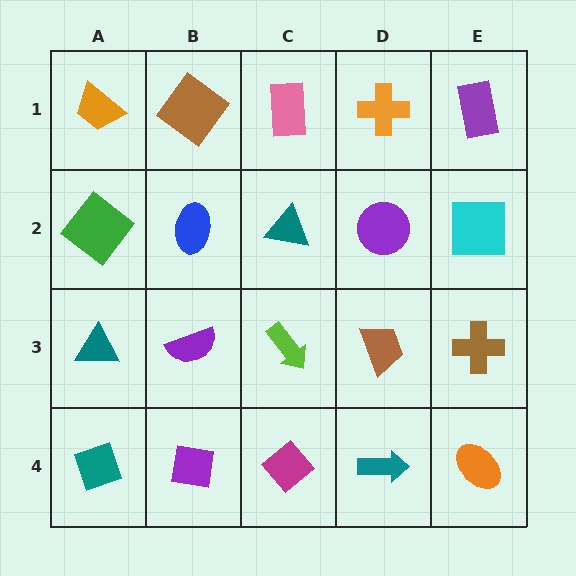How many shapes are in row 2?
5 shapes.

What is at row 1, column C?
A pink rectangle.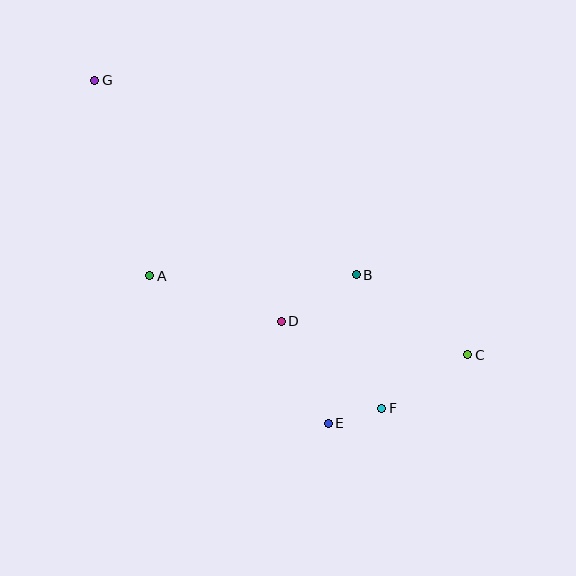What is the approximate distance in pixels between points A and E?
The distance between A and E is approximately 232 pixels.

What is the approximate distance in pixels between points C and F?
The distance between C and F is approximately 102 pixels.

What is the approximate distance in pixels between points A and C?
The distance between A and C is approximately 328 pixels.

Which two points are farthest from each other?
Points C and G are farthest from each other.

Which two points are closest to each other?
Points E and F are closest to each other.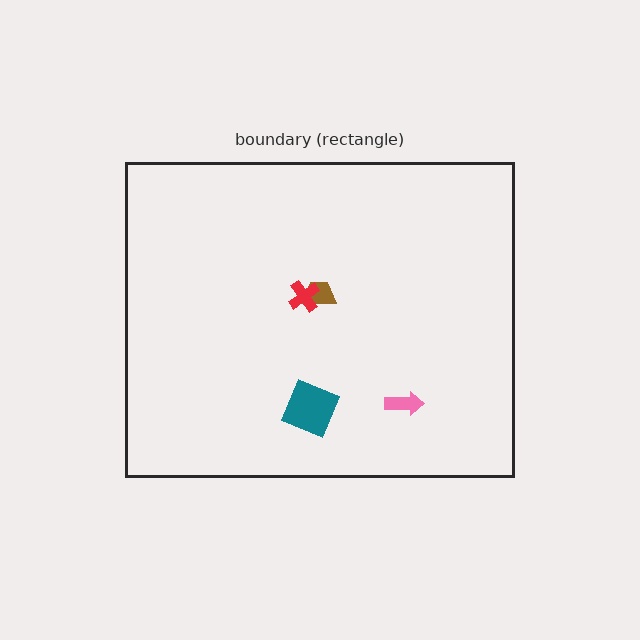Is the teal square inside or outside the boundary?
Inside.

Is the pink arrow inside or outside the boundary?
Inside.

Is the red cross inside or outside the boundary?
Inside.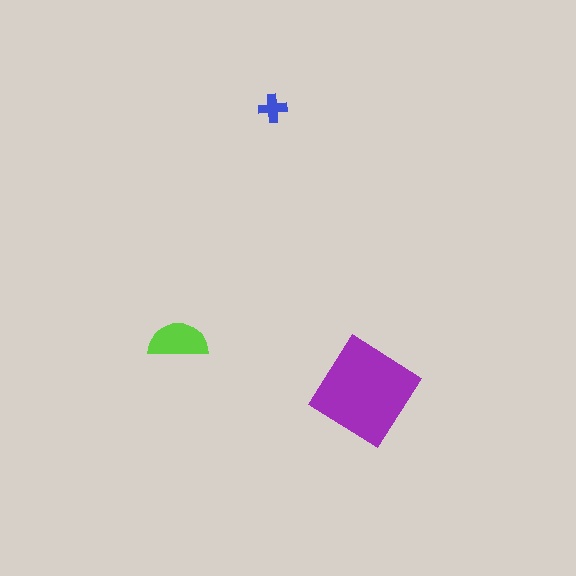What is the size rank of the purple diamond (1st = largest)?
1st.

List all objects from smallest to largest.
The blue cross, the lime semicircle, the purple diamond.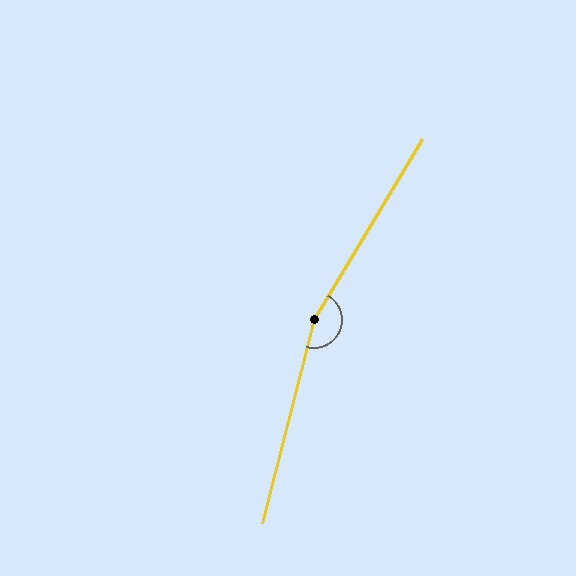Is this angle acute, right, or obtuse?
It is obtuse.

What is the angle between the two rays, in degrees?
Approximately 163 degrees.